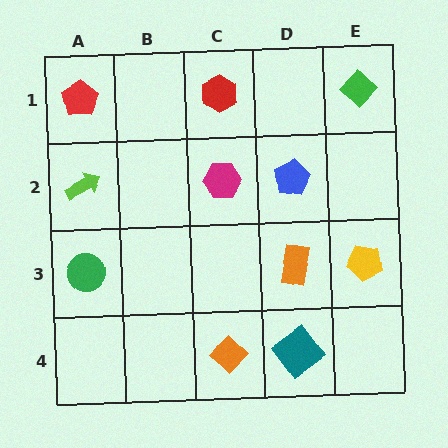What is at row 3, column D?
An orange rectangle.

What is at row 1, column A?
A red pentagon.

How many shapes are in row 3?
3 shapes.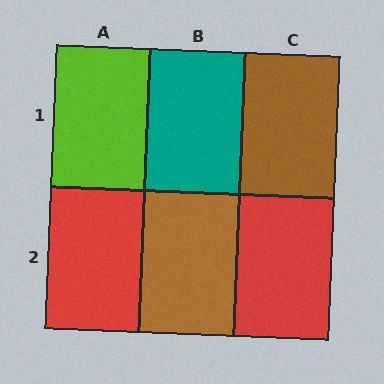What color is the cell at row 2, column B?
Brown.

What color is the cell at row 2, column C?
Red.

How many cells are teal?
1 cell is teal.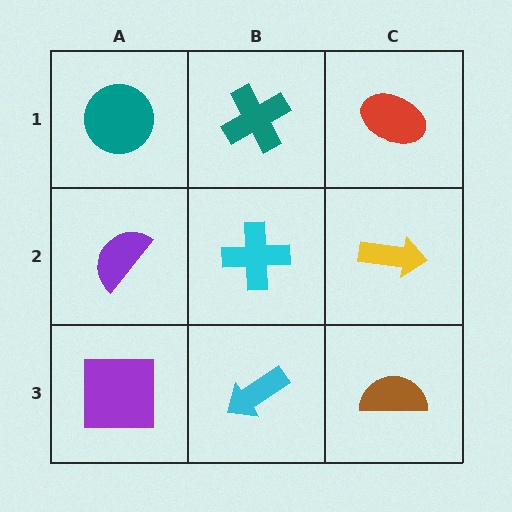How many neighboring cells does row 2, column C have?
3.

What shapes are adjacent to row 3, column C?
A yellow arrow (row 2, column C), a cyan arrow (row 3, column B).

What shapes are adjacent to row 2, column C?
A red ellipse (row 1, column C), a brown semicircle (row 3, column C), a cyan cross (row 2, column B).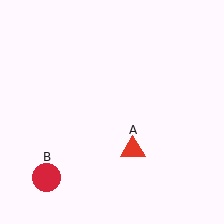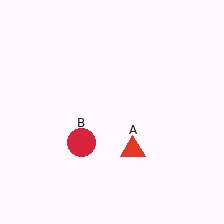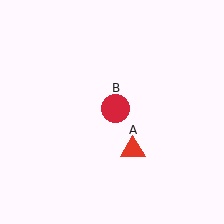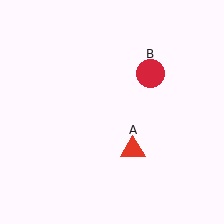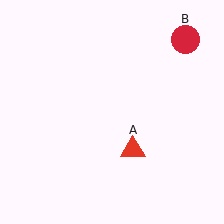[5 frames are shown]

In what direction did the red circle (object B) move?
The red circle (object B) moved up and to the right.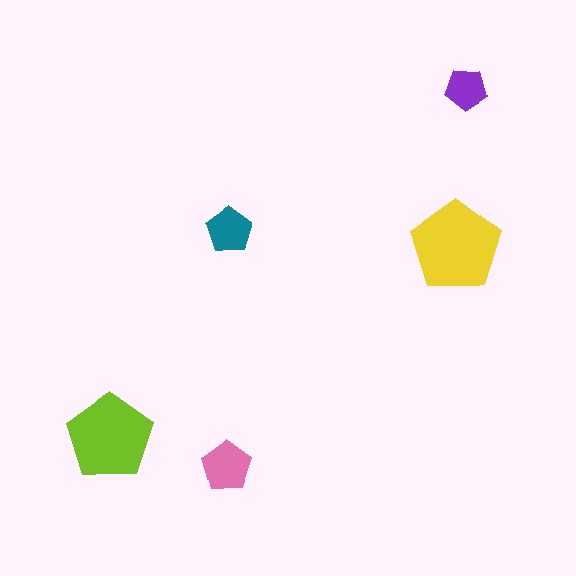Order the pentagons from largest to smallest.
the yellow one, the lime one, the pink one, the teal one, the purple one.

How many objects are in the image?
There are 5 objects in the image.